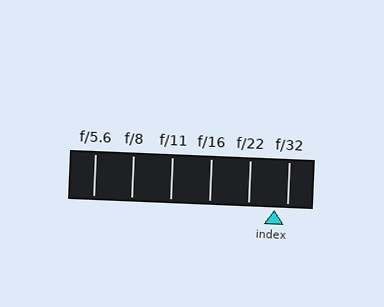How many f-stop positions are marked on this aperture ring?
There are 6 f-stop positions marked.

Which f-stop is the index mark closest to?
The index mark is closest to f/32.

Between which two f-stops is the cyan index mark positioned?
The index mark is between f/22 and f/32.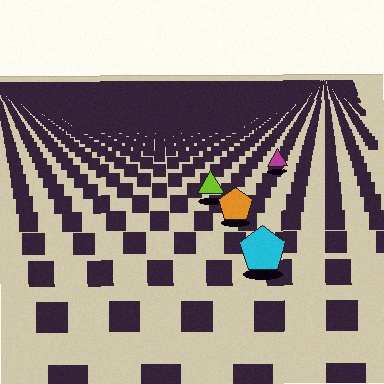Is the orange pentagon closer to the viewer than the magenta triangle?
Yes. The orange pentagon is closer — you can tell from the texture gradient: the ground texture is coarser near it.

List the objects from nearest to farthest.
From nearest to farthest: the cyan pentagon, the orange pentagon, the lime triangle, the magenta triangle.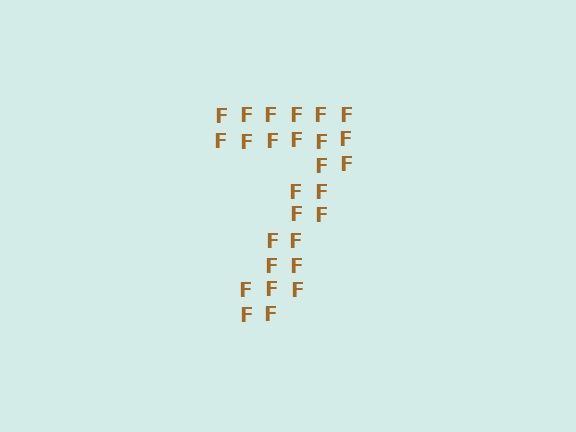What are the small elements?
The small elements are letter F's.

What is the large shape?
The large shape is the digit 7.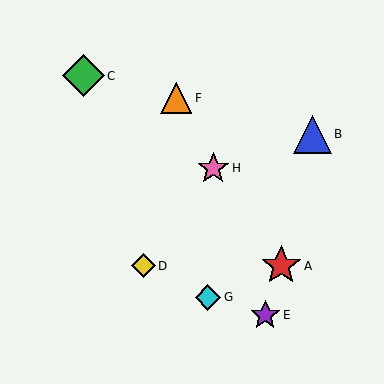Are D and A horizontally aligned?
Yes, both are at y≈266.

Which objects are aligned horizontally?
Objects A, D are aligned horizontally.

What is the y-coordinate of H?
Object H is at y≈168.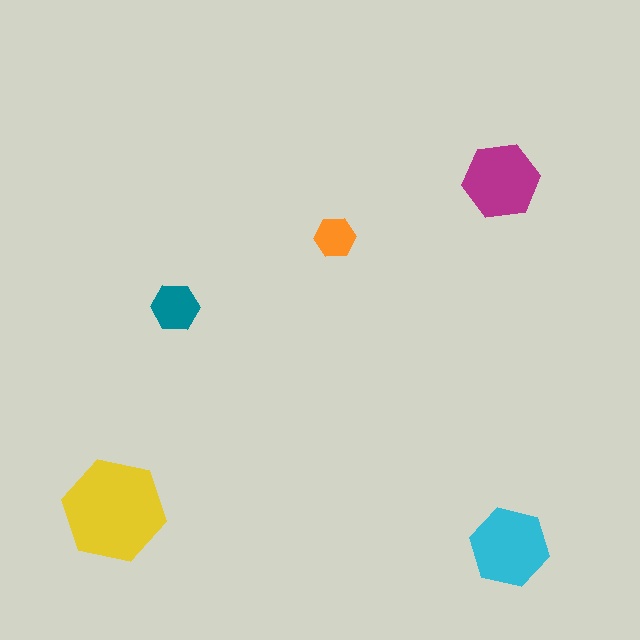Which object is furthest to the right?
The cyan hexagon is rightmost.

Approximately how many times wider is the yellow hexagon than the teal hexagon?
About 2 times wider.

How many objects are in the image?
There are 5 objects in the image.